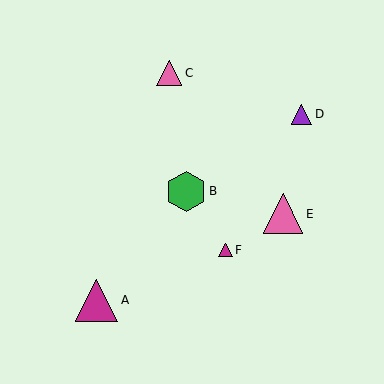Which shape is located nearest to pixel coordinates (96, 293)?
The magenta triangle (labeled A) at (97, 300) is nearest to that location.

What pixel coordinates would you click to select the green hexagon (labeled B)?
Click at (186, 191) to select the green hexagon B.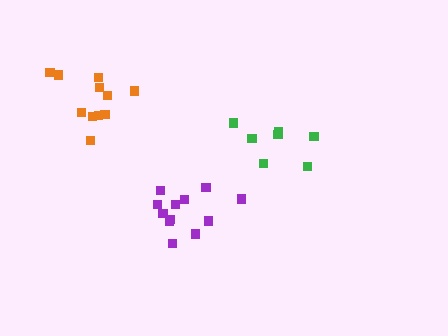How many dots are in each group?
Group 1: 12 dots, Group 2: 7 dots, Group 3: 11 dots (30 total).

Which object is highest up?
The orange cluster is topmost.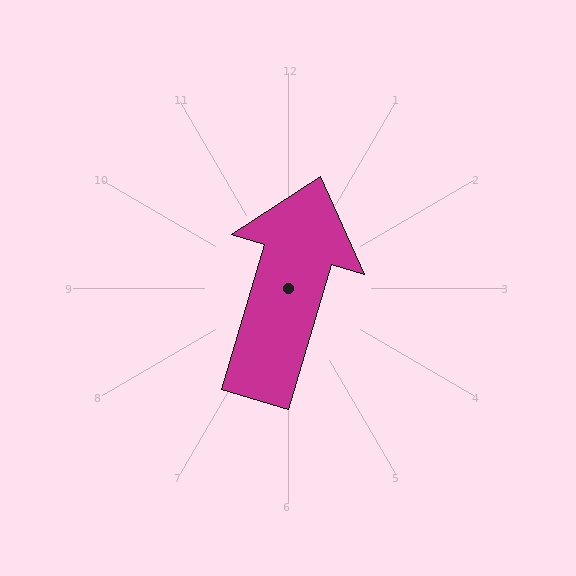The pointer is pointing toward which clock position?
Roughly 1 o'clock.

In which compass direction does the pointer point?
North.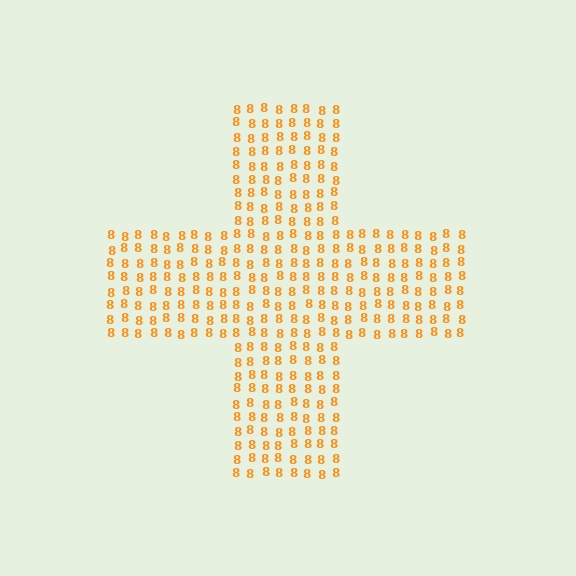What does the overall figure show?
The overall figure shows a cross.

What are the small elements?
The small elements are digit 8's.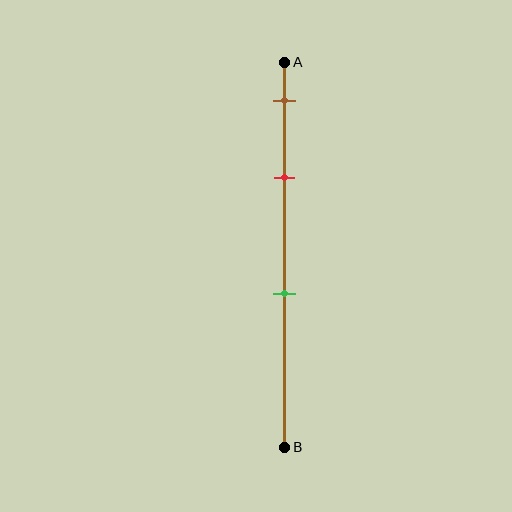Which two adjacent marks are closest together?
The brown and red marks are the closest adjacent pair.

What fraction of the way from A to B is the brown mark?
The brown mark is approximately 10% (0.1) of the way from A to B.